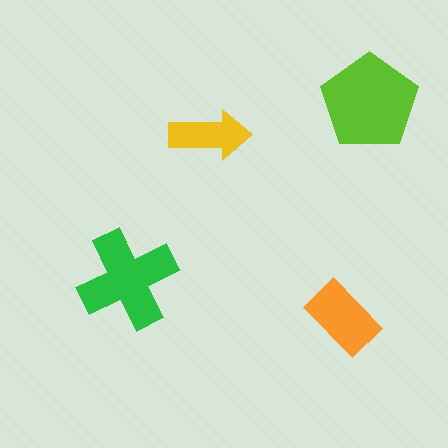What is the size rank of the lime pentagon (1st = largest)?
1st.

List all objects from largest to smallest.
The lime pentagon, the green cross, the orange rectangle, the yellow arrow.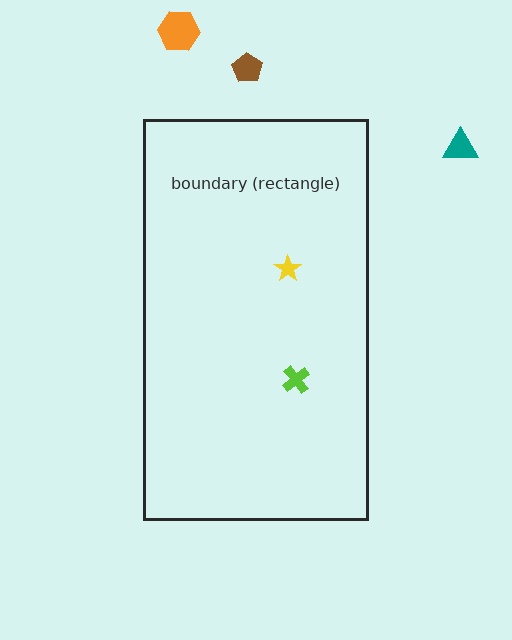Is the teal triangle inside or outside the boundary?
Outside.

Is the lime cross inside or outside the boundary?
Inside.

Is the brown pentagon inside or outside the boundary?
Outside.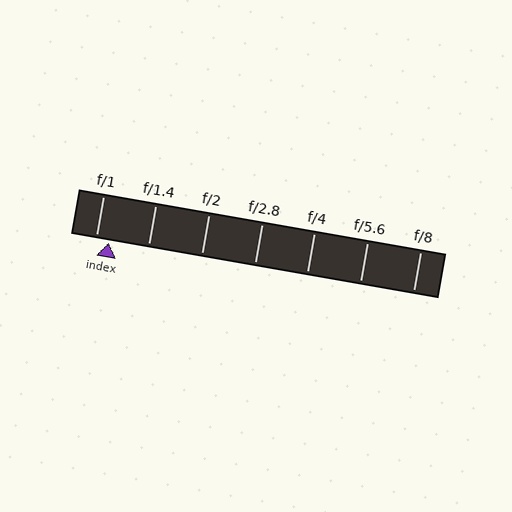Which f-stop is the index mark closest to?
The index mark is closest to f/1.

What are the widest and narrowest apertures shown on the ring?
The widest aperture shown is f/1 and the narrowest is f/8.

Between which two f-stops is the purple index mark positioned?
The index mark is between f/1 and f/1.4.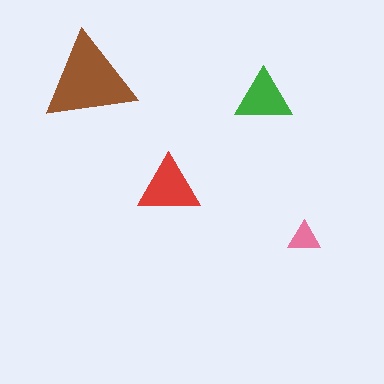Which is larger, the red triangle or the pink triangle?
The red one.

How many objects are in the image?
There are 4 objects in the image.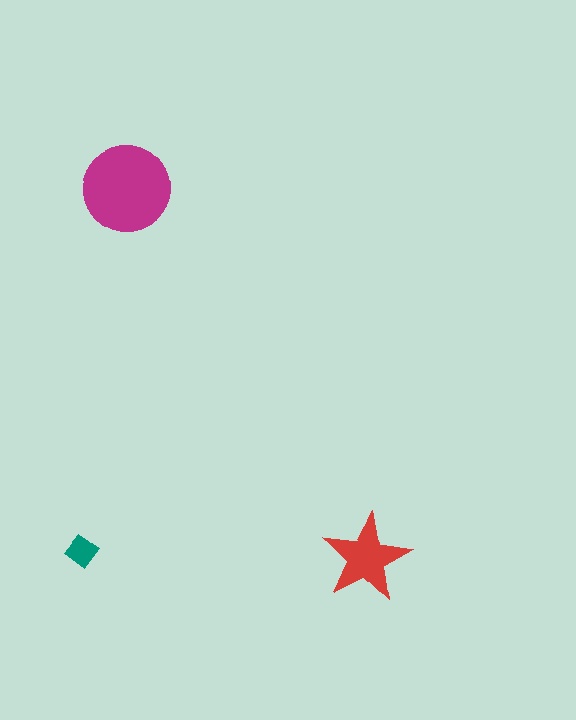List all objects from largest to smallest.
The magenta circle, the red star, the teal diamond.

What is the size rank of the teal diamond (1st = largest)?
3rd.